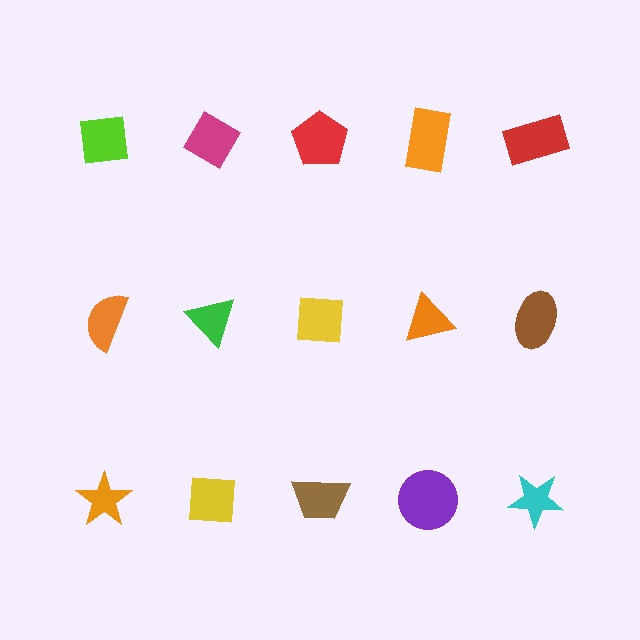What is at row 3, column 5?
A cyan star.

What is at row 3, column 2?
A yellow square.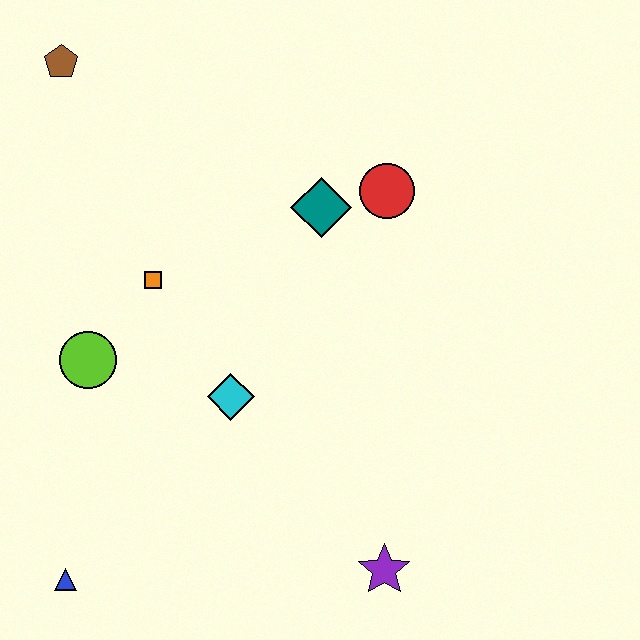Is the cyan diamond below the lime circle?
Yes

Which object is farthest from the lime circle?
The purple star is farthest from the lime circle.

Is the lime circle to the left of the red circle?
Yes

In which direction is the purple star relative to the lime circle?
The purple star is to the right of the lime circle.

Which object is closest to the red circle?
The teal diamond is closest to the red circle.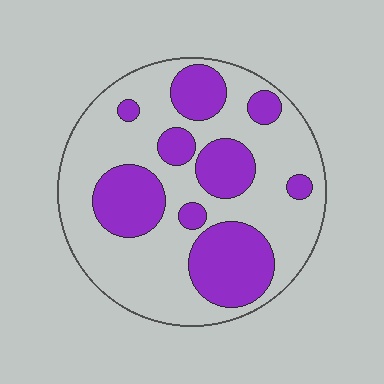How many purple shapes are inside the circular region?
9.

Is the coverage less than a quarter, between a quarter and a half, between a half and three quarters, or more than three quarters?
Between a quarter and a half.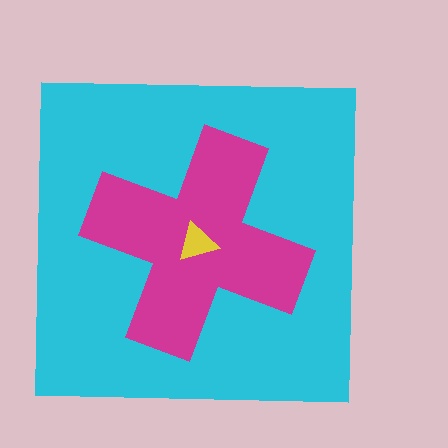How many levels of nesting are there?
3.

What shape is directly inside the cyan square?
The magenta cross.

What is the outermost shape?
The cyan square.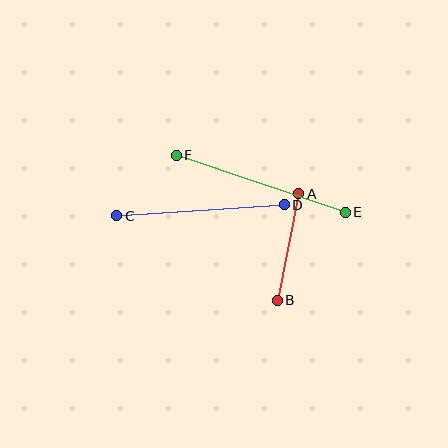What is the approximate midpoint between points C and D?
The midpoint is at approximately (200, 210) pixels.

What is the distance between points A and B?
The distance is approximately 109 pixels.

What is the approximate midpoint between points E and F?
The midpoint is at approximately (261, 184) pixels.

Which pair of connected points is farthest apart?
Points E and F are farthest apart.